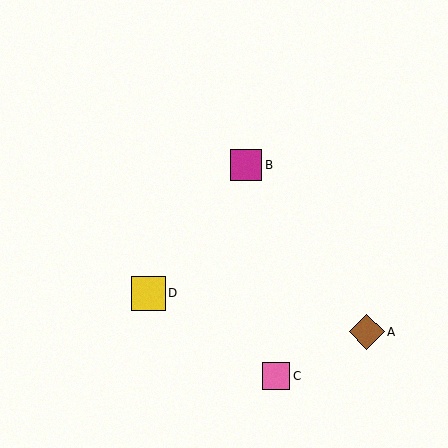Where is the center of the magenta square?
The center of the magenta square is at (246, 165).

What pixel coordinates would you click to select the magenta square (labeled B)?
Click at (246, 165) to select the magenta square B.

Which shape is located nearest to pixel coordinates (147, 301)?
The yellow square (labeled D) at (148, 293) is nearest to that location.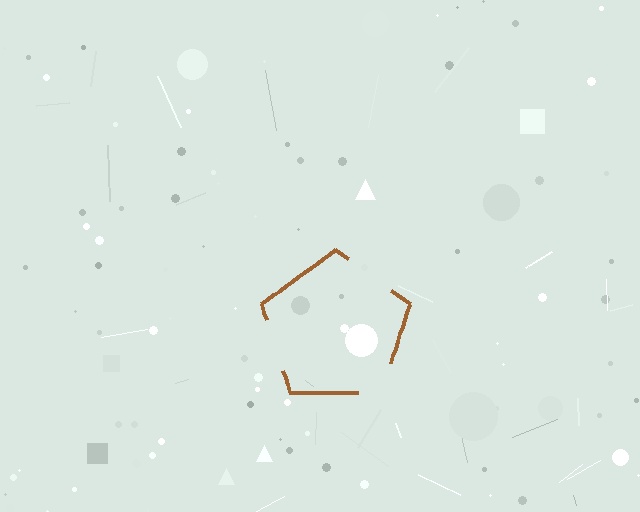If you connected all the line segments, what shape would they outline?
They would outline a pentagon.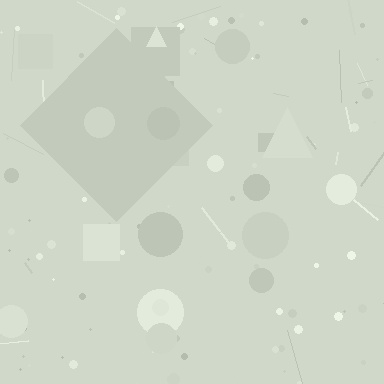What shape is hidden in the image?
A diamond is hidden in the image.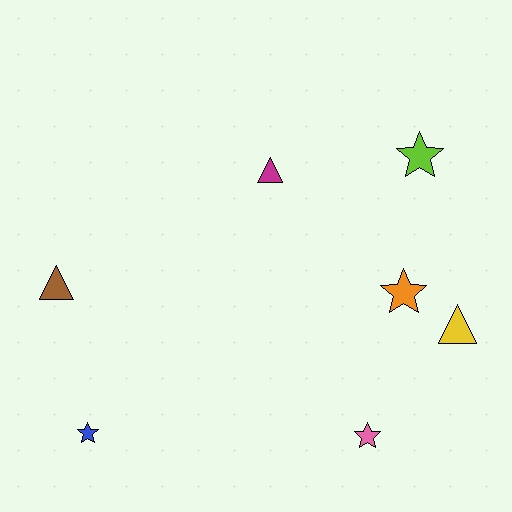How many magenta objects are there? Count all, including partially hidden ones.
There is 1 magenta object.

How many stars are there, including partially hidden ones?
There are 4 stars.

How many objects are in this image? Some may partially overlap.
There are 7 objects.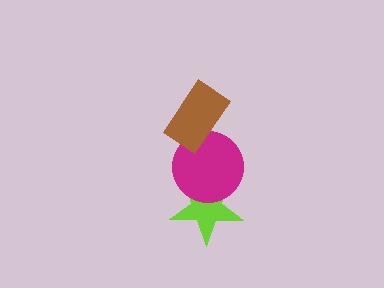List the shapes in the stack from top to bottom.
From top to bottom: the brown rectangle, the magenta circle, the lime star.